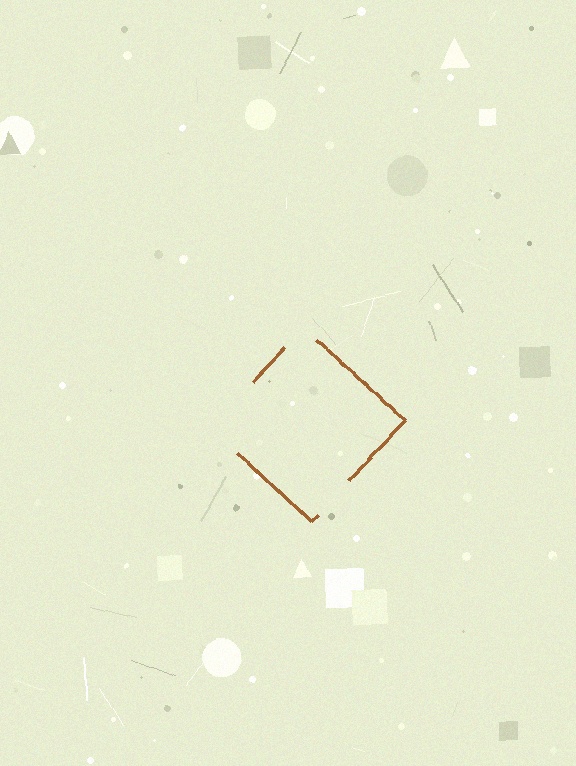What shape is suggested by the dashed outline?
The dashed outline suggests a diamond.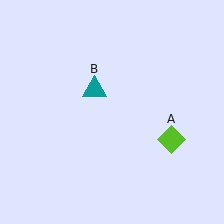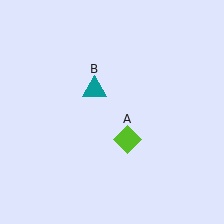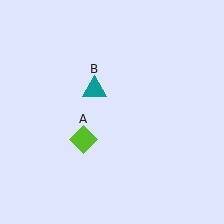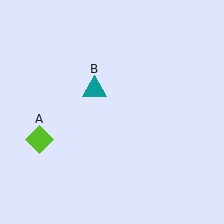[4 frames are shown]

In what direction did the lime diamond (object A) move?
The lime diamond (object A) moved left.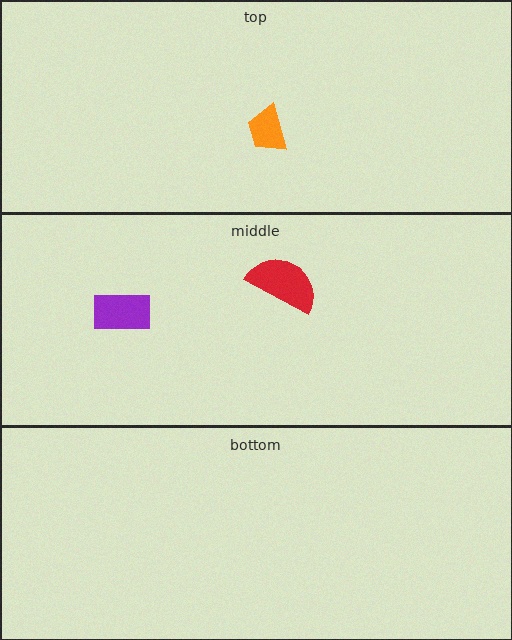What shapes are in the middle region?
The red semicircle, the purple rectangle.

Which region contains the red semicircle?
The middle region.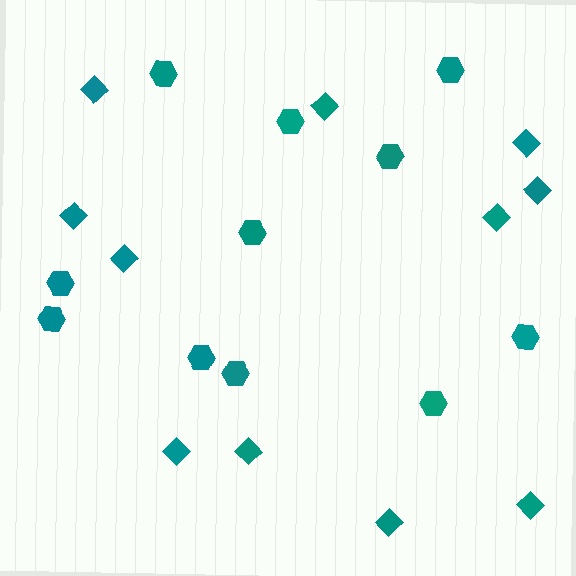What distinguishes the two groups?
There are 2 groups: one group of diamonds (11) and one group of hexagons (11).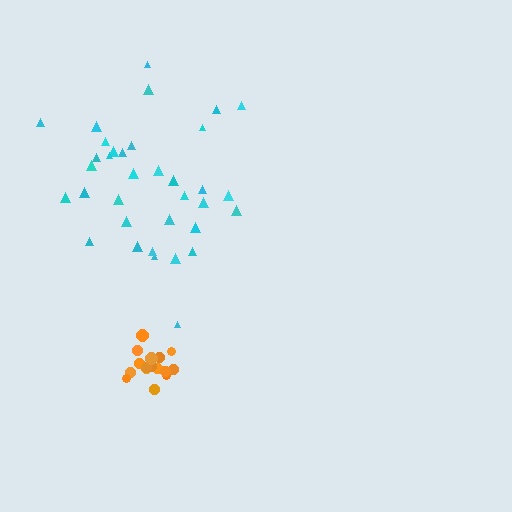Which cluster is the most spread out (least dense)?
Cyan.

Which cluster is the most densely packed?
Orange.